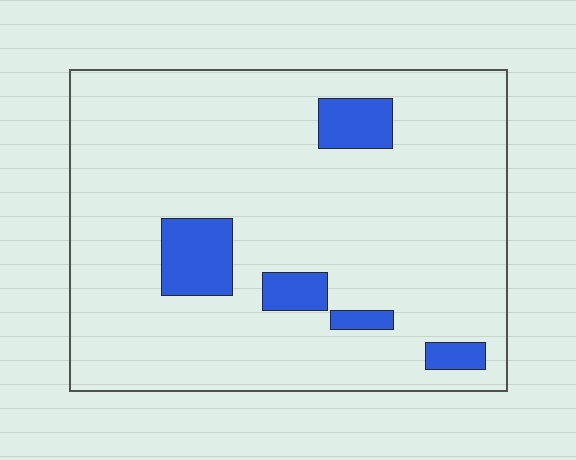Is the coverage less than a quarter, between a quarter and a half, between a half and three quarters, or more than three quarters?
Less than a quarter.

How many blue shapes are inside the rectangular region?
5.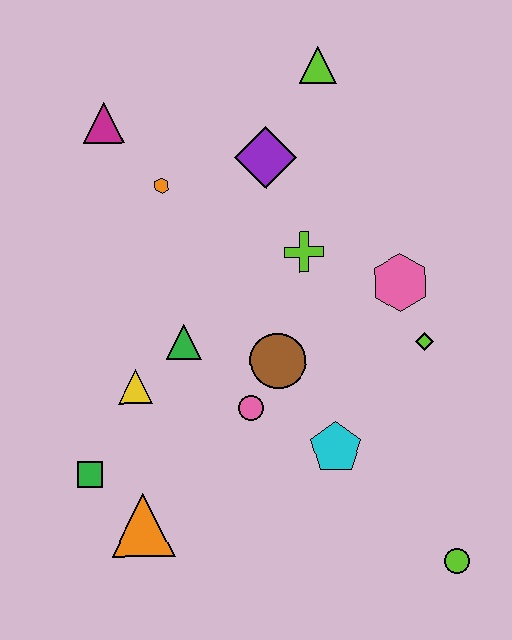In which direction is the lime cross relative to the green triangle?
The lime cross is to the right of the green triangle.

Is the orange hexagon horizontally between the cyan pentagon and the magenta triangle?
Yes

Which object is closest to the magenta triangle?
The orange hexagon is closest to the magenta triangle.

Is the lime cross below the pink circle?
No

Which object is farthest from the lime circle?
The magenta triangle is farthest from the lime circle.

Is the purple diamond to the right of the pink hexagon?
No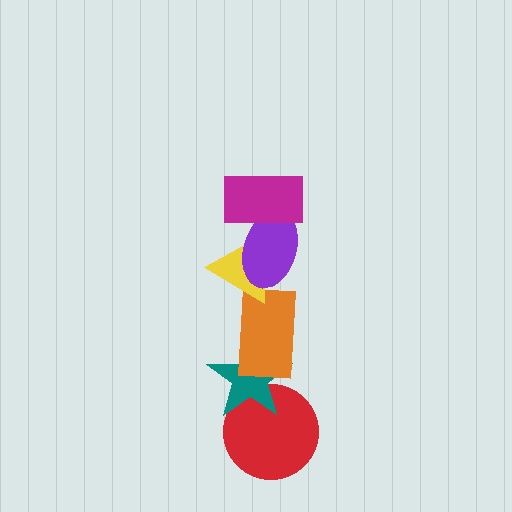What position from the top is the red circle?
The red circle is 6th from the top.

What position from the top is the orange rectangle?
The orange rectangle is 4th from the top.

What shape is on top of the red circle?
The teal star is on top of the red circle.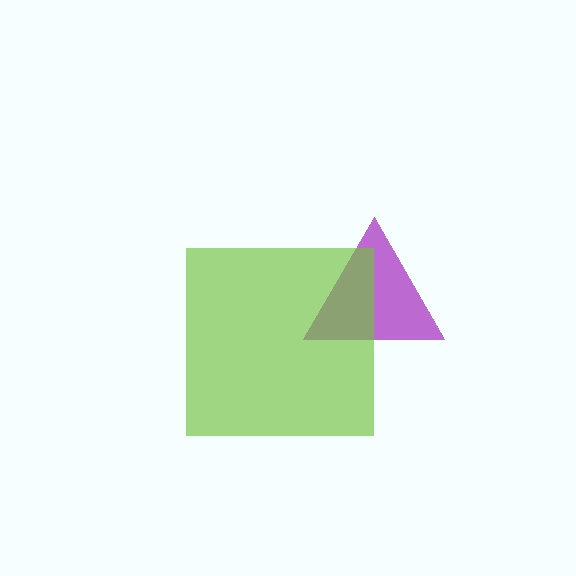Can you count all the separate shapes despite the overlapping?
Yes, there are 2 separate shapes.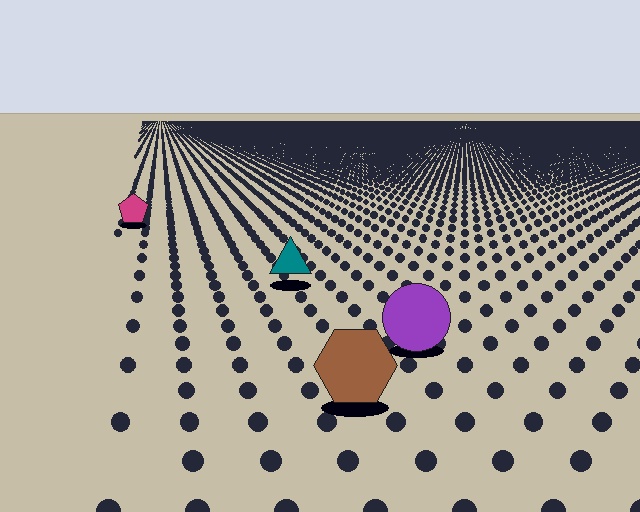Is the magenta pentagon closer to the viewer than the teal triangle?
No. The teal triangle is closer — you can tell from the texture gradient: the ground texture is coarser near it.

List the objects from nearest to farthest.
From nearest to farthest: the brown hexagon, the purple circle, the teal triangle, the magenta pentagon.